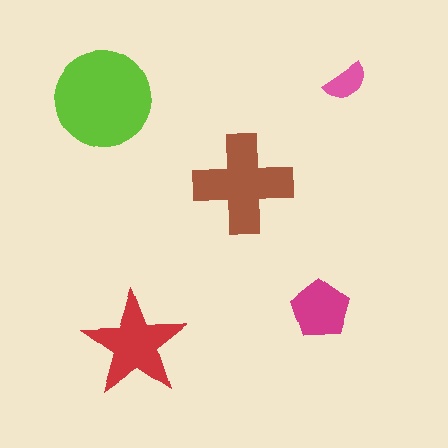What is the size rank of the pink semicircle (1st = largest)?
5th.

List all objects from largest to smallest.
The lime circle, the brown cross, the red star, the magenta pentagon, the pink semicircle.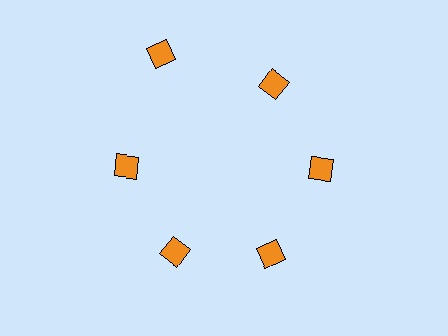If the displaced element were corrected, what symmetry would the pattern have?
It would have 6-fold rotational symmetry — the pattern would map onto itself every 60 degrees.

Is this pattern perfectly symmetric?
No. The 6 orange diamonds are arranged in a ring, but one element near the 11 o'clock position is pushed outward from the center, breaking the 6-fold rotational symmetry.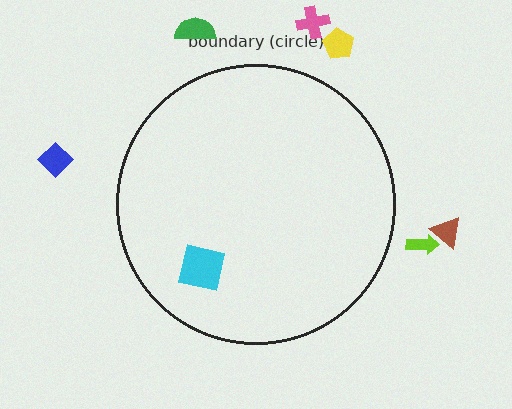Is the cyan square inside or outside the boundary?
Inside.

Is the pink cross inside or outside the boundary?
Outside.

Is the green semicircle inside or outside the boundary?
Outside.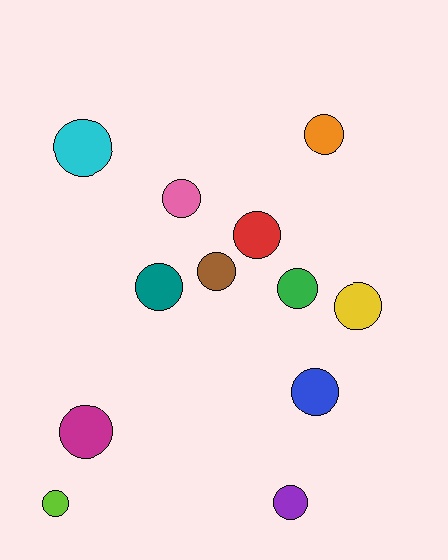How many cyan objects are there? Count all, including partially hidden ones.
There is 1 cyan object.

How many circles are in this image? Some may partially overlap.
There are 12 circles.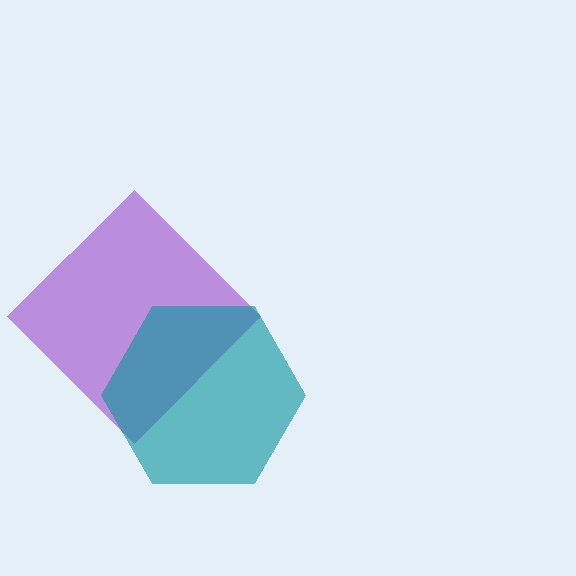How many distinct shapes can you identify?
There are 2 distinct shapes: a purple diamond, a teal hexagon.